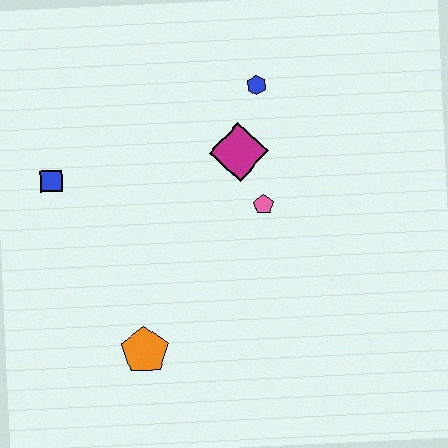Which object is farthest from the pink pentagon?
The blue square is farthest from the pink pentagon.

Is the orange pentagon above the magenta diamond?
No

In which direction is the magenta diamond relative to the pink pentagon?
The magenta diamond is above the pink pentagon.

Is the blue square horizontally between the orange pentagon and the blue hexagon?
No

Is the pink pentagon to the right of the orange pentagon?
Yes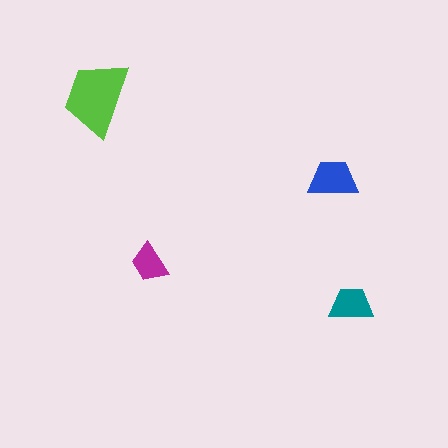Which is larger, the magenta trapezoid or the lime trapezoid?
The lime one.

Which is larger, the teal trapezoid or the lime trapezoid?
The lime one.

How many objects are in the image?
There are 4 objects in the image.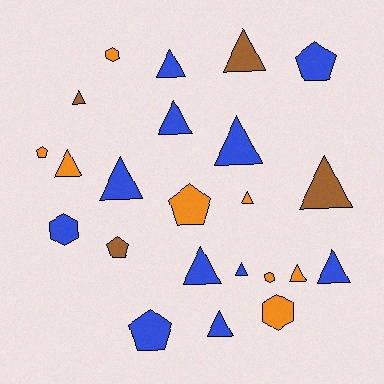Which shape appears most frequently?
Triangle, with 14 objects.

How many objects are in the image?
There are 23 objects.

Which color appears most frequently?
Blue, with 11 objects.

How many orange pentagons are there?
There are 2 orange pentagons.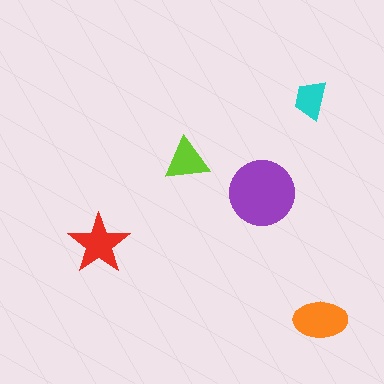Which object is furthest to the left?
The red star is leftmost.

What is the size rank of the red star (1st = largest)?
3rd.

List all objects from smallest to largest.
The cyan trapezoid, the lime triangle, the red star, the orange ellipse, the purple circle.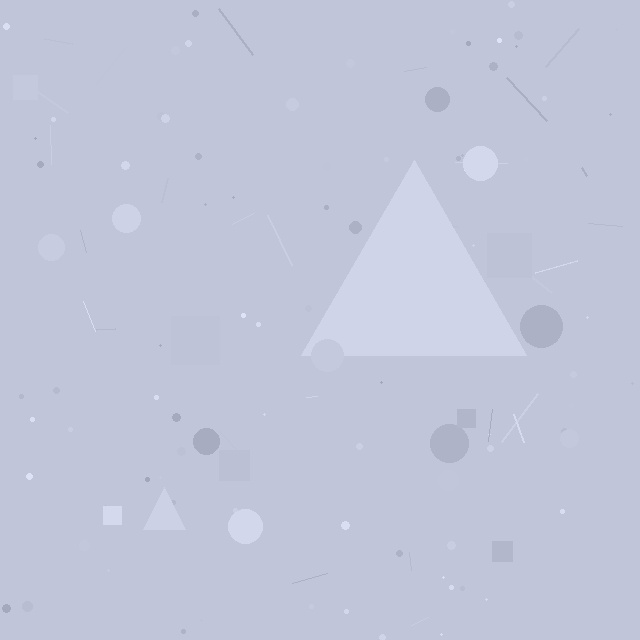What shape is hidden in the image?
A triangle is hidden in the image.